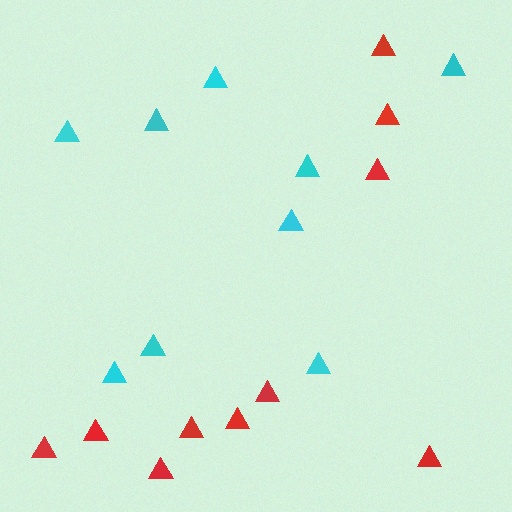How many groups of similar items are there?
There are 2 groups: one group of red triangles (10) and one group of cyan triangles (9).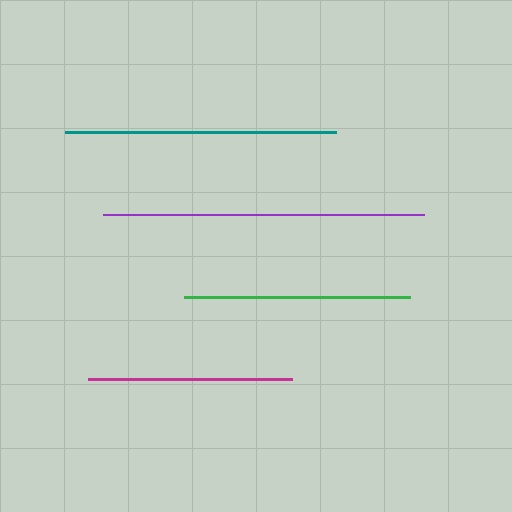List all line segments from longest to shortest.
From longest to shortest: purple, teal, green, magenta.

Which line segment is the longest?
The purple line is the longest at approximately 321 pixels.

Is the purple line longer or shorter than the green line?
The purple line is longer than the green line.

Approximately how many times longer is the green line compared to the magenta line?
The green line is approximately 1.1 times the length of the magenta line.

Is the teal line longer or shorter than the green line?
The teal line is longer than the green line.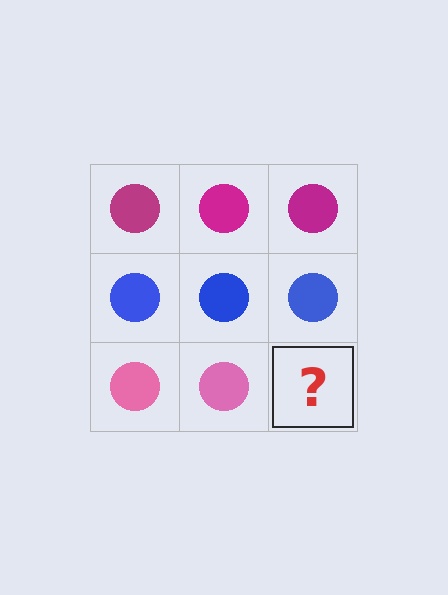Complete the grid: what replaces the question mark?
The question mark should be replaced with a pink circle.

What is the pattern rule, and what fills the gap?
The rule is that each row has a consistent color. The gap should be filled with a pink circle.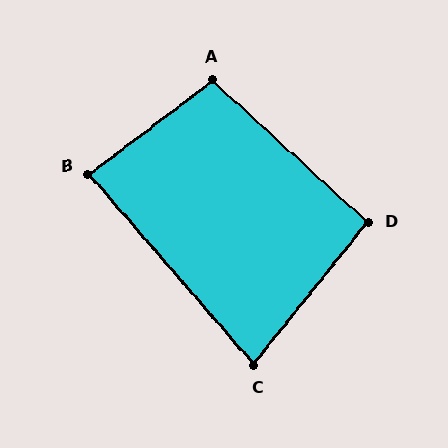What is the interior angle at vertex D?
Approximately 94 degrees (approximately right).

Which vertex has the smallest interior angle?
C, at approximately 80 degrees.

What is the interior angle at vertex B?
Approximately 86 degrees (approximately right).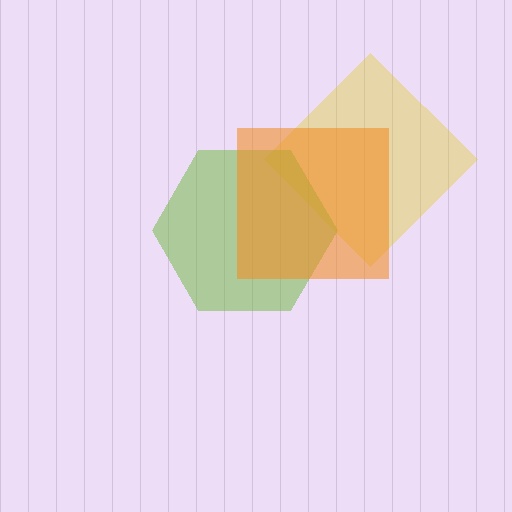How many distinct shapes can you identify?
There are 3 distinct shapes: a yellow diamond, a lime hexagon, an orange square.